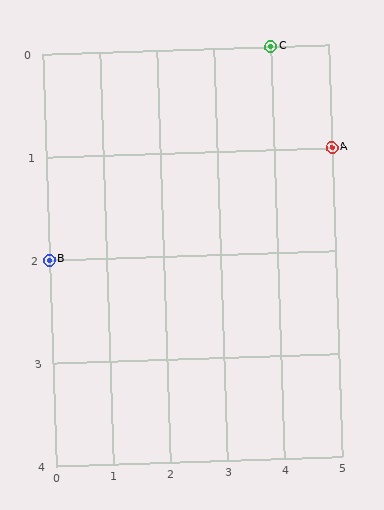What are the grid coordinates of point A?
Point A is at grid coordinates (5, 1).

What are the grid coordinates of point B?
Point B is at grid coordinates (0, 2).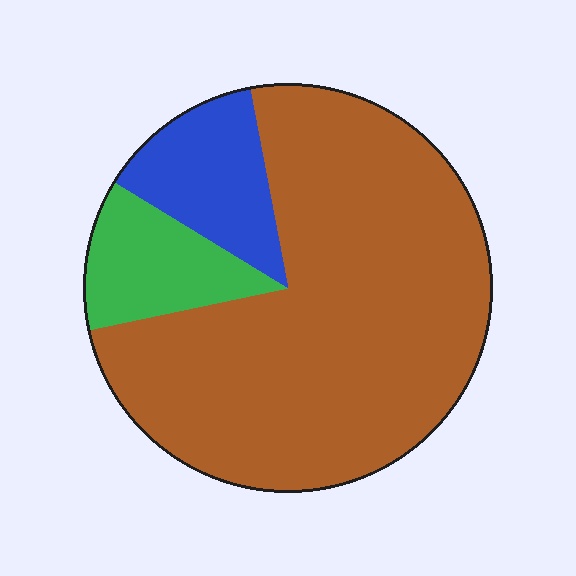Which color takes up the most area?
Brown, at roughly 75%.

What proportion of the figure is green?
Green covers around 10% of the figure.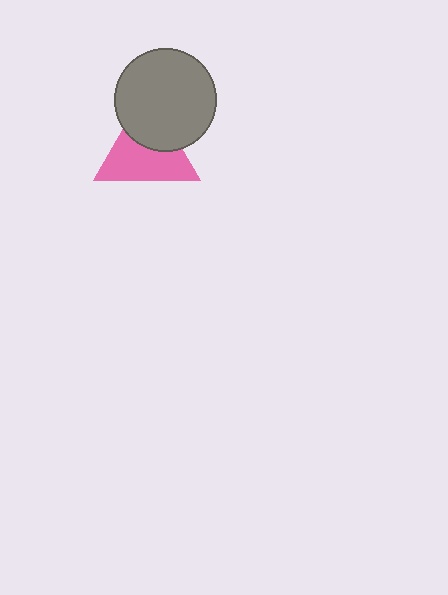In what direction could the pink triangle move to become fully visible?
The pink triangle could move down. That would shift it out from behind the gray circle entirely.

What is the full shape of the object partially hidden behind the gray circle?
The partially hidden object is a pink triangle.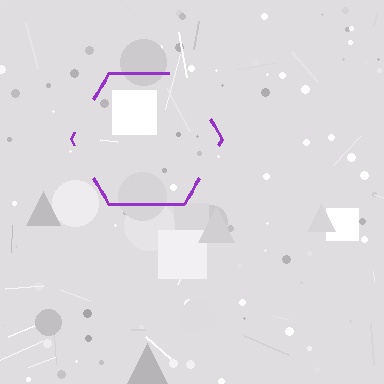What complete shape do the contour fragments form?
The contour fragments form a hexagon.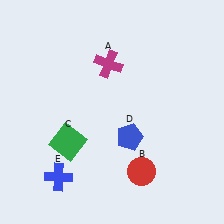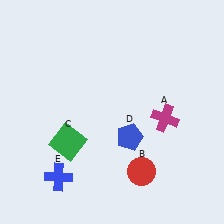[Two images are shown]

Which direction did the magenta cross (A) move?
The magenta cross (A) moved right.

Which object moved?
The magenta cross (A) moved right.